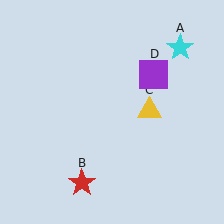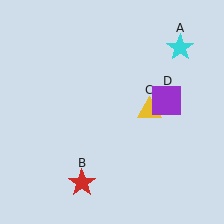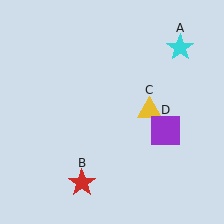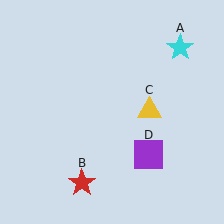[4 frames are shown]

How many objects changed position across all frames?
1 object changed position: purple square (object D).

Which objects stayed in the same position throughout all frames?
Cyan star (object A) and red star (object B) and yellow triangle (object C) remained stationary.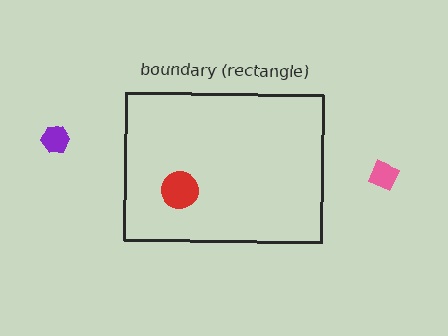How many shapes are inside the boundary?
1 inside, 2 outside.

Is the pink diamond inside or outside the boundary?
Outside.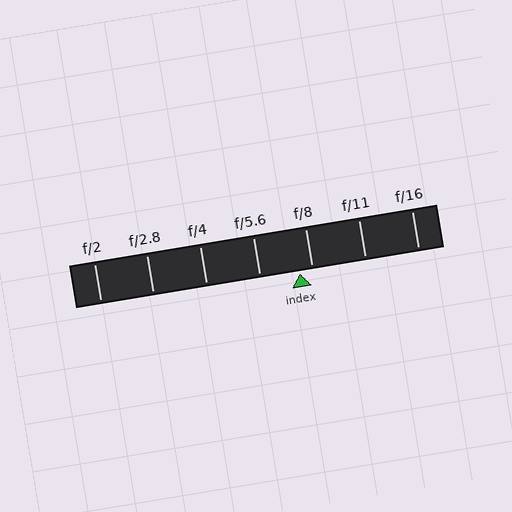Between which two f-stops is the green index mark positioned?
The index mark is between f/5.6 and f/8.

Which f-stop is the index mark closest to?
The index mark is closest to f/8.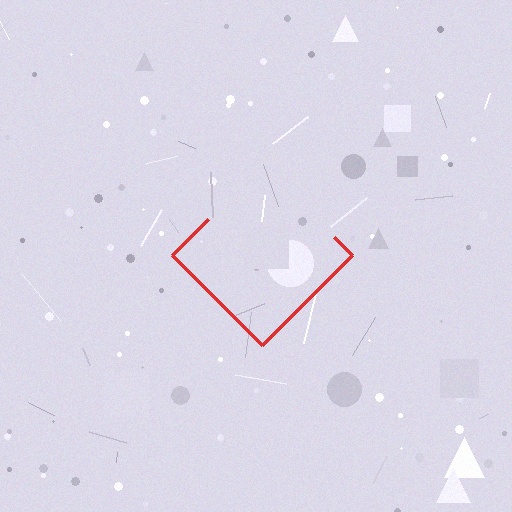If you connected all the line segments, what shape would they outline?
They would outline a diamond.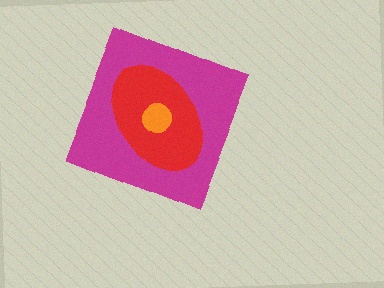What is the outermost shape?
The magenta diamond.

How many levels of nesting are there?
3.